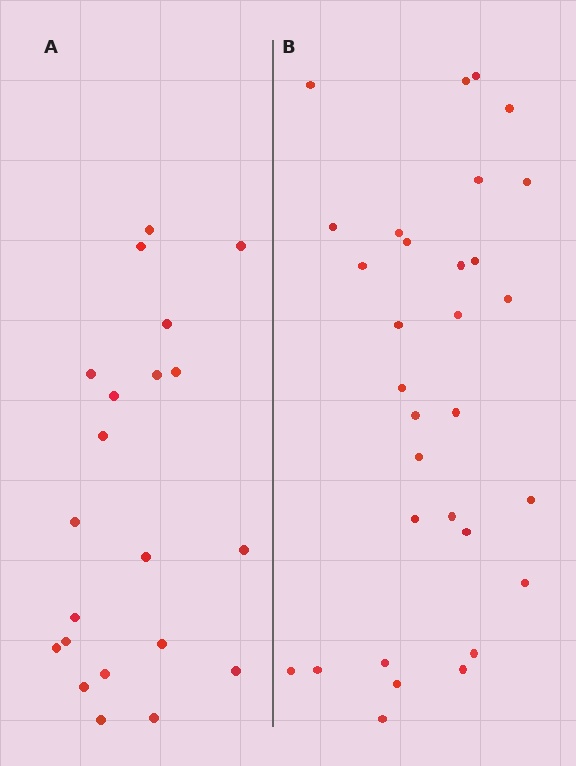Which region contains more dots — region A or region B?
Region B (the right region) has more dots.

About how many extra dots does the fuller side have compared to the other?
Region B has roughly 10 or so more dots than region A.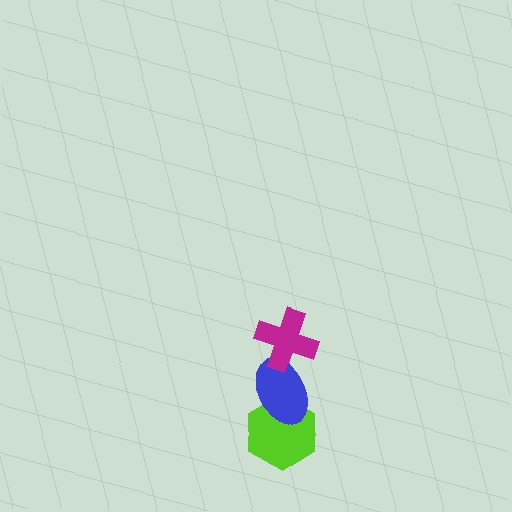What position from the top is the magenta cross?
The magenta cross is 1st from the top.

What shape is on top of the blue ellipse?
The magenta cross is on top of the blue ellipse.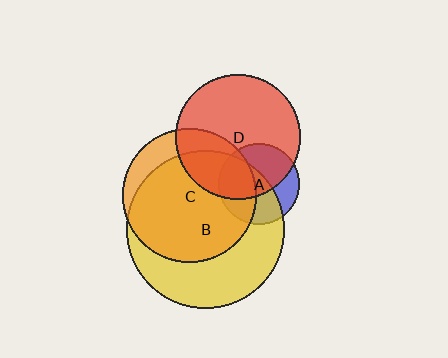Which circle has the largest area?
Circle B (yellow).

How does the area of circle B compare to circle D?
Approximately 1.6 times.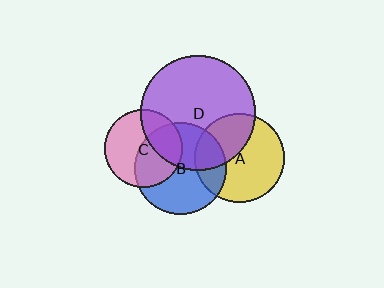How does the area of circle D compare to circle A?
Approximately 1.7 times.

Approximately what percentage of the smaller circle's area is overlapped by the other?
Approximately 40%.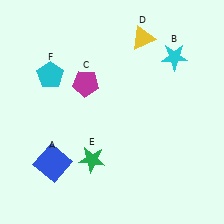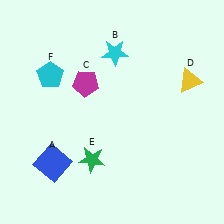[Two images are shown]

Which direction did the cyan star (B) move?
The cyan star (B) moved left.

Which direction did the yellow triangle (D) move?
The yellow triangle (D) moved right.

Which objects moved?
The objects that moved are: the cyan star (B), the yellow triangle (D).